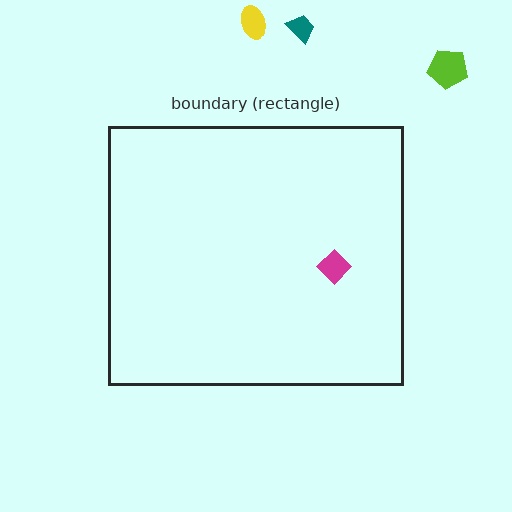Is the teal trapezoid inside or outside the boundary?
Outside.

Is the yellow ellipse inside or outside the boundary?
Outside.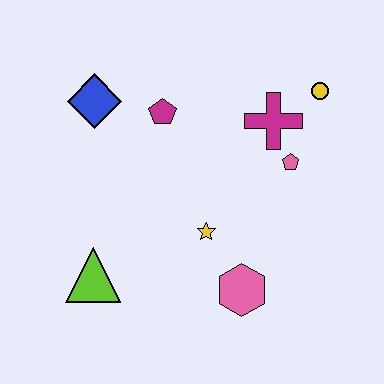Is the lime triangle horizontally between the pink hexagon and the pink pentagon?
No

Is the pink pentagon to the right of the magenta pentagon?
Yes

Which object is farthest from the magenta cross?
The lime triangle is farthest from the magenta cross.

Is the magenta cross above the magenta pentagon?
No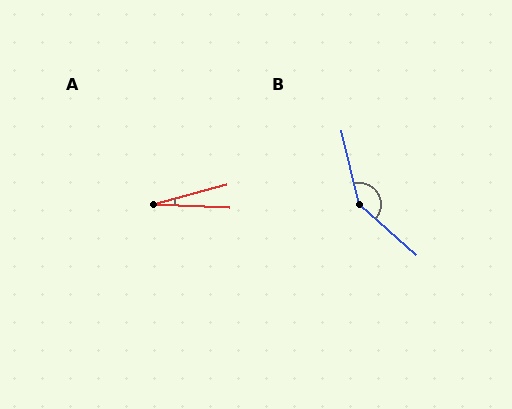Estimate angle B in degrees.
Approximately 145 degrees.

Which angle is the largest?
B, at approximately 145 degrees.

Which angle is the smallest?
A, at approximately 17 degrees.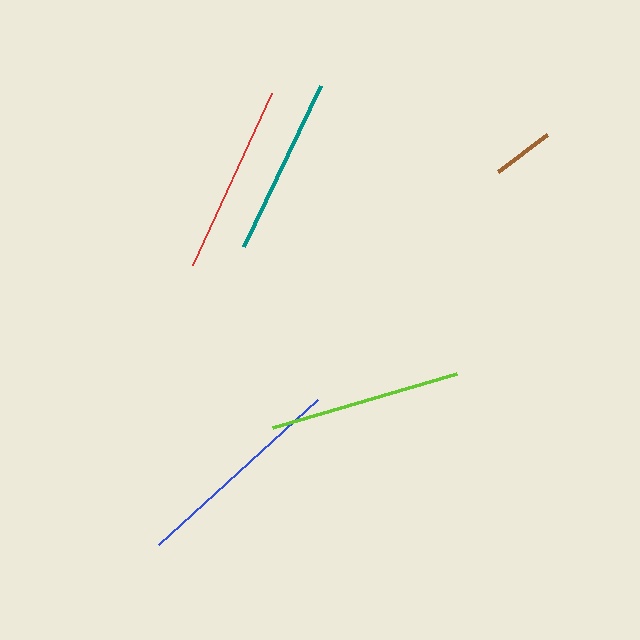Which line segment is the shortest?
The brown line is the shortest at approximately 61 pixels.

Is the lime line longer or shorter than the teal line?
The lime line is longer than the teal line.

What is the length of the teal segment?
The teal segment is approximately 178 pixels long.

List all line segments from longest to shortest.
From longest to shortest: blue, lime, red, teal, brown.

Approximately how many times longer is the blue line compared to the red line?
The blue line is approximately 1.1 times the length of the red line.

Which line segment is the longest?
The blue line is the longest at approximately 215 pixels.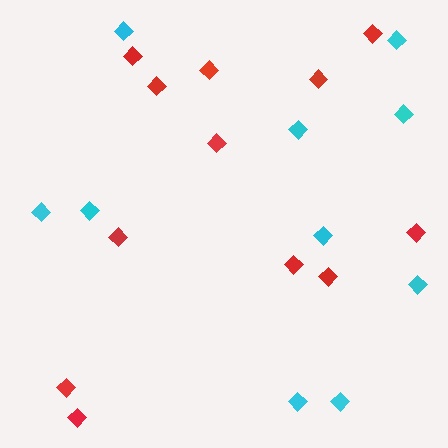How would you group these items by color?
There are 2 groups: one group of cyan diamonds (10) and one group of red diamonds (12).